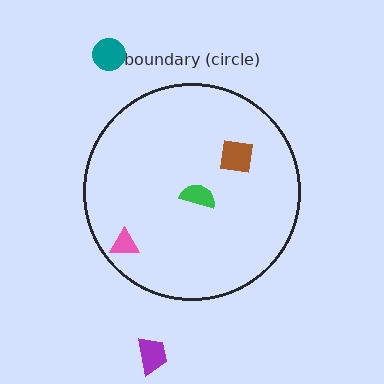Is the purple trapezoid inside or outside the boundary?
Outside.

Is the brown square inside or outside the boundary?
Inside.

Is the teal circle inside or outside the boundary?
Outside.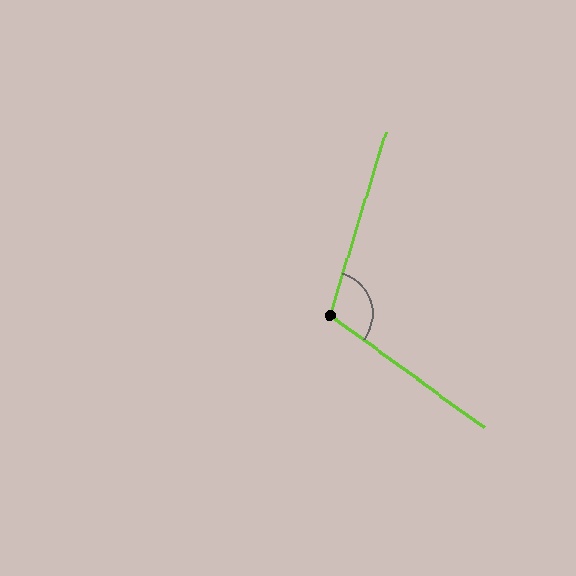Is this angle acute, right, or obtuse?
It is obtuse.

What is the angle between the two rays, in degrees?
Approximately 109 degrees.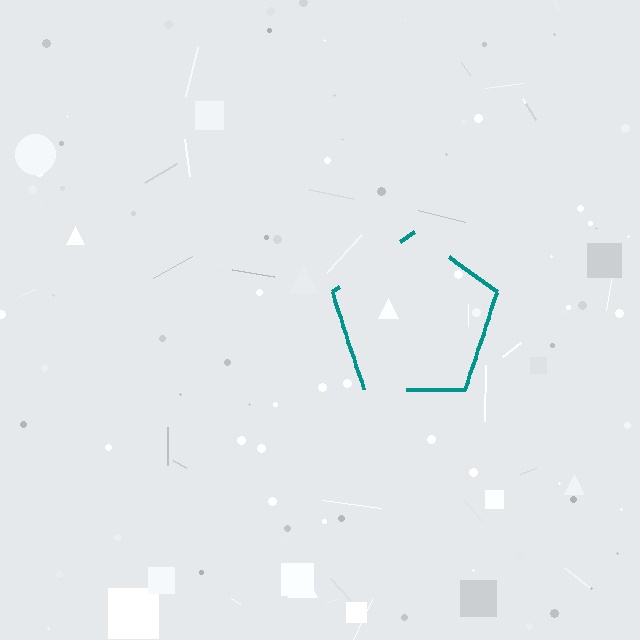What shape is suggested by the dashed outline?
The dashed outline suggests a pentagon.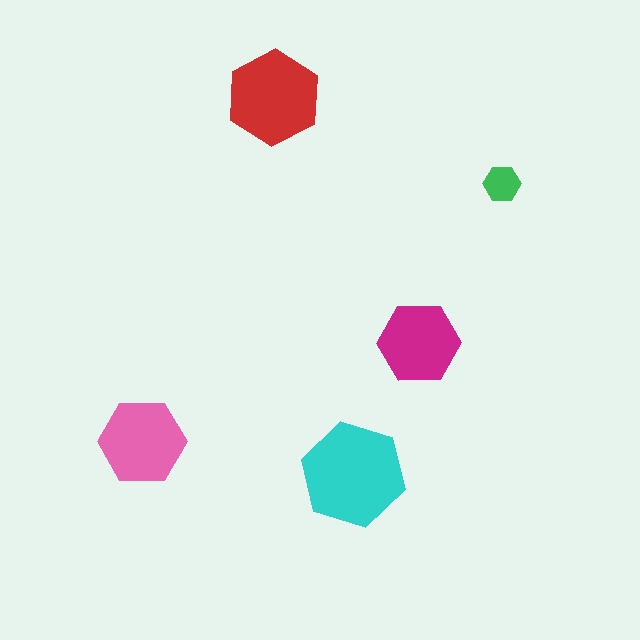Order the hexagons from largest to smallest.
the cyan one, the red one, the pink one, the magenta one, the green one.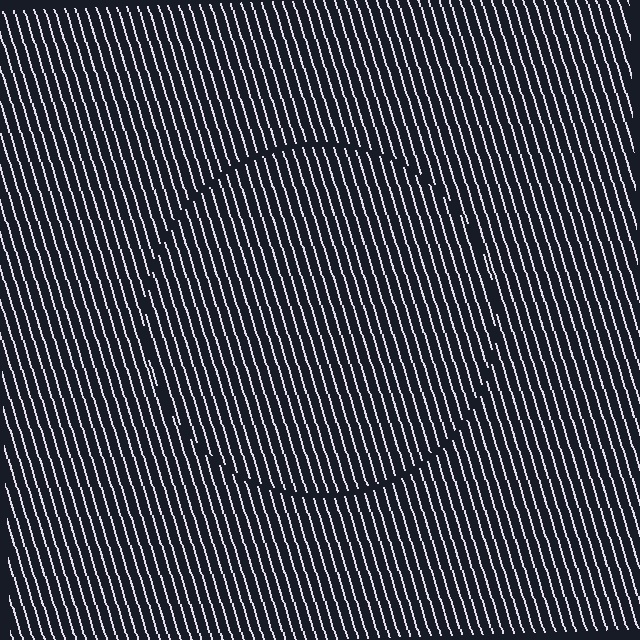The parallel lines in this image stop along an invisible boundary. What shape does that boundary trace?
An illusory circle. The interior of the shape contains the same grating, shifted by half a period — the contour is defined by the phase discontinuity where line-ends from the inner and outer gratings abut.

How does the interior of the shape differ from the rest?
The interior of the shape contains the same grating, shifted by half a period — the contour is defined by the phase discontinuity where line-ends from the inner and outer gratings abut.